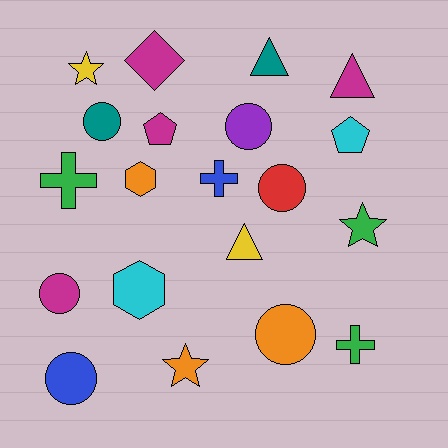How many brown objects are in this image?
There are no brown objects.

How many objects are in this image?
There are 20 objects.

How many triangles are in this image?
There are 3 triangles.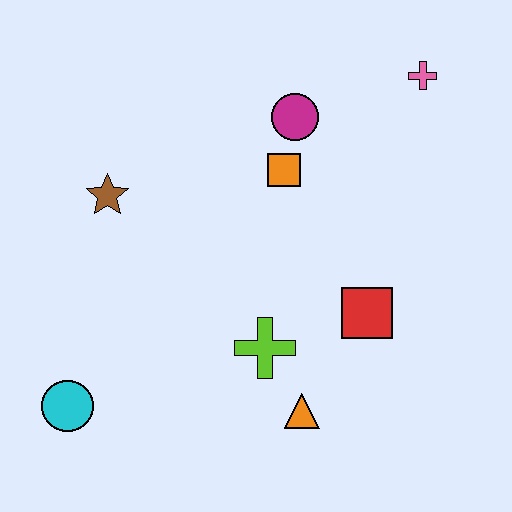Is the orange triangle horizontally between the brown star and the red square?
Yes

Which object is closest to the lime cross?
The orange triangle is closest to the lime cross.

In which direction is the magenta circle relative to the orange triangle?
The magenta circle is above the orange triangle.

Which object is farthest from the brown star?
The pink cross is farthest from the brown star.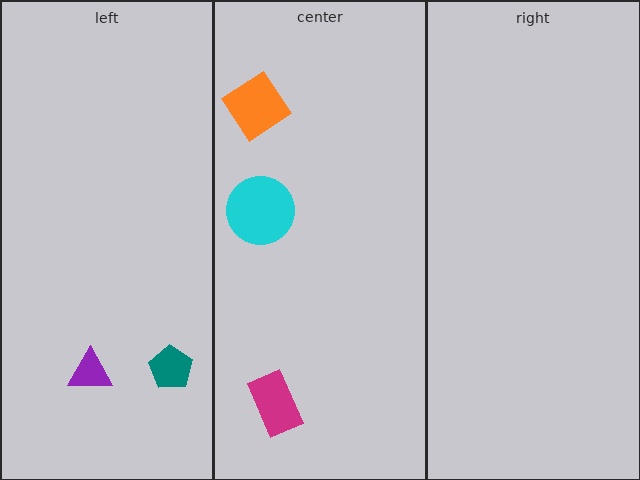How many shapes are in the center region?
3.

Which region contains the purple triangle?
The left region.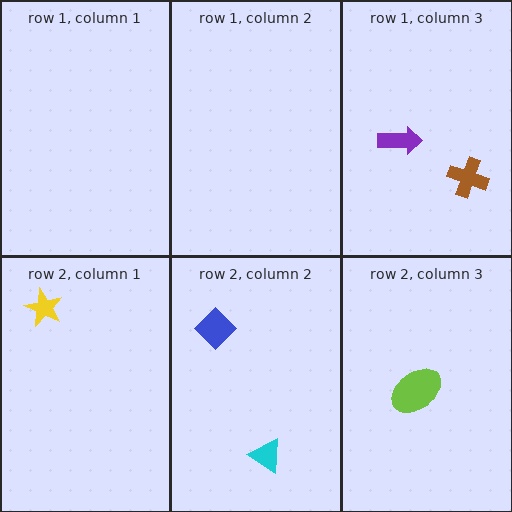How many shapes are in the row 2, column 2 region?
2.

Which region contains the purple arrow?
The row 1, column 3 region.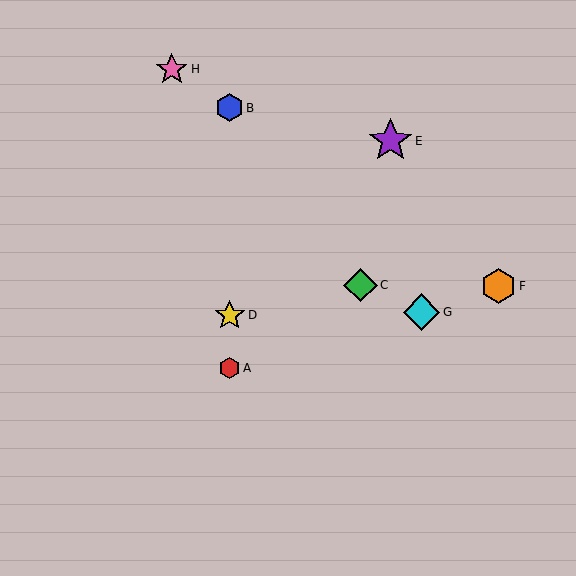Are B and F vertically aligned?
No, B is at x≈230 and F is at x≈499.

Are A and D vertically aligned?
Yes, both are at x≈230.